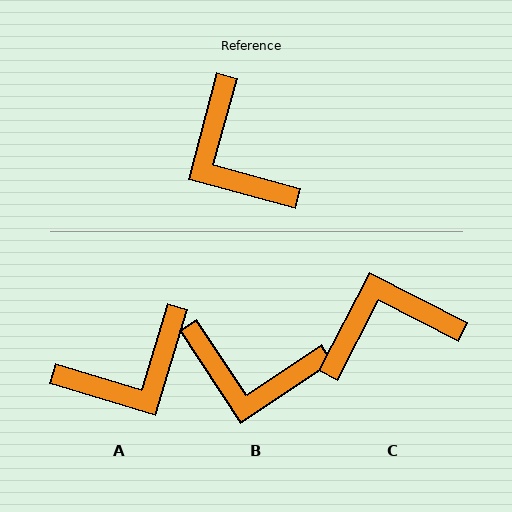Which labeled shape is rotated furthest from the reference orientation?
C, about 102 degrees away.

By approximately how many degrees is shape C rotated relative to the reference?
Approximately 102 degrees clockwise.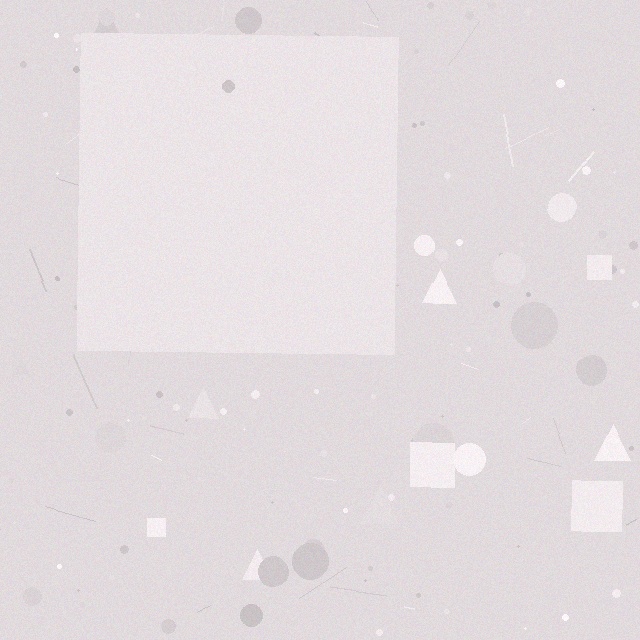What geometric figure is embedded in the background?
A square is embedded in the background.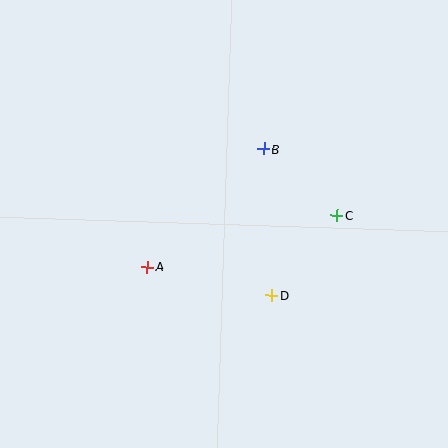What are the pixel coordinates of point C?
Point C is at (337, 216).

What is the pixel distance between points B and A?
The distance between B and A is 166 pixels.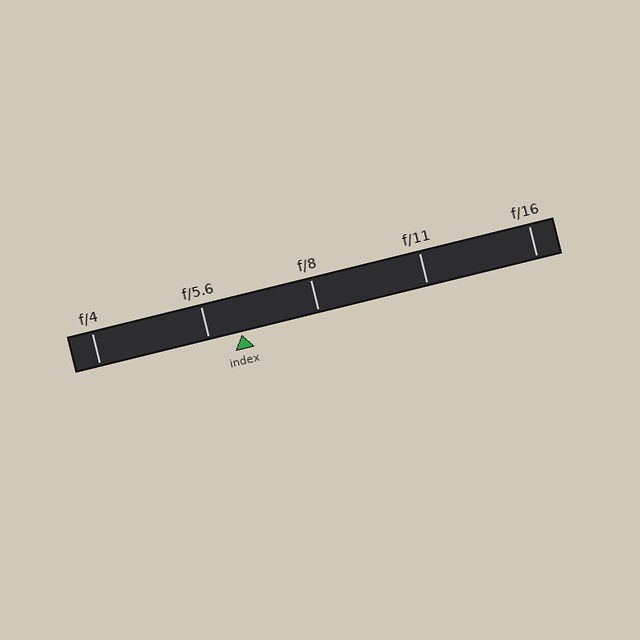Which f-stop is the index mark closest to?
The index mark is closest to f/5.6.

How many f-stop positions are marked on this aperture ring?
There are 5 f-stop positions marked.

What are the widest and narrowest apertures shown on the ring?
The widest aperture shown is f/4 and the narrowest is f/16.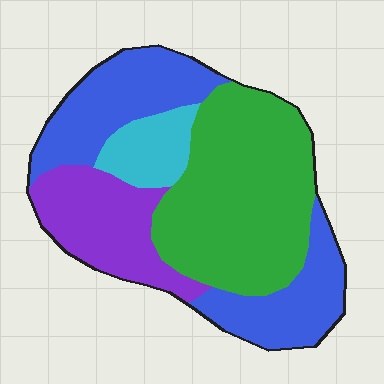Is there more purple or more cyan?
Purple.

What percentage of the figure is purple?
Purple takes up between a sixth and a third of the figure.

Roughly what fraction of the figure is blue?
Blue covers roughly 35% of the figure.